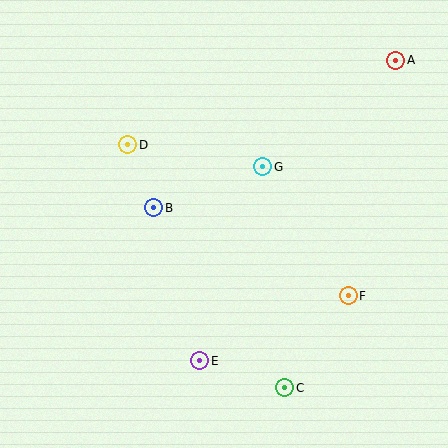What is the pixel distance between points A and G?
The distance between A and G is 170 pixels.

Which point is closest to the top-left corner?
Point D is closest to the top-left corner.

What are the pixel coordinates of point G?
Point G is at (263, 167).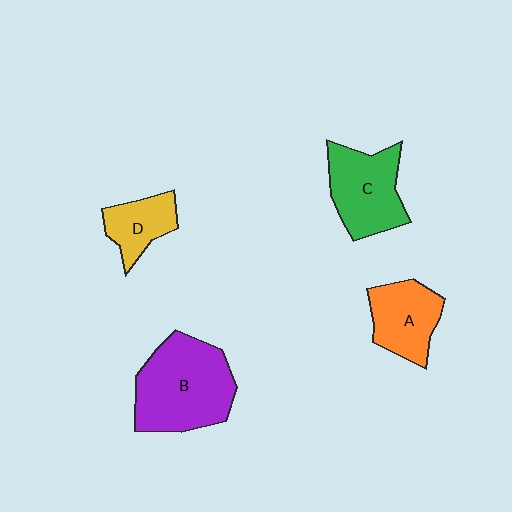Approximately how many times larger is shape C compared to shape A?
Approximately 1.2 times.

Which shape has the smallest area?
Shape D (yellow).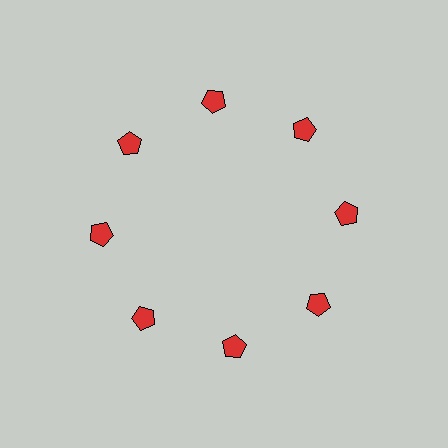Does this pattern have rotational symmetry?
Yes, this pattern has 8-fold rotational symmetry. It looks the same after rotating 45 degrees around the center.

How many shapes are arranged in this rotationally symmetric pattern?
There are 8 shapes, arranged in 8 groups of 1.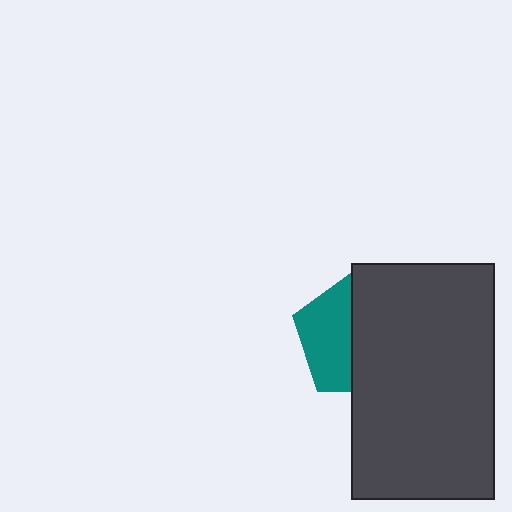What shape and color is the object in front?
The object in front is a dark gray rectangle.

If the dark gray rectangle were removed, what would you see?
You would see the complete teal pentagon.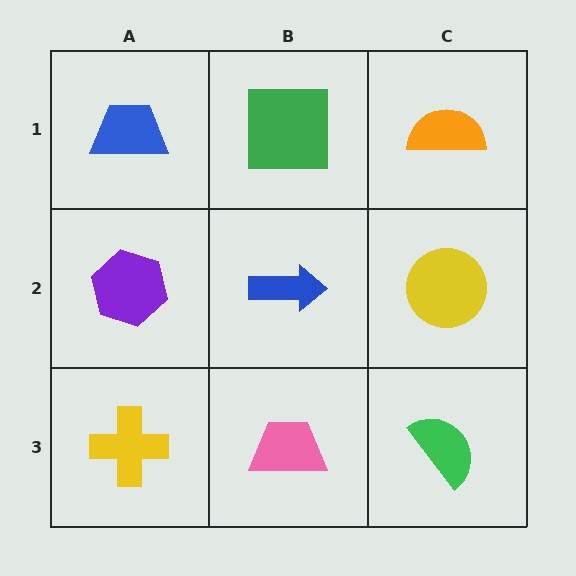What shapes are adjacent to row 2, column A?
A blue trapezoid (row 1, column A), a yellow cross (row 3, column A), a blue arrow (row 2, column B).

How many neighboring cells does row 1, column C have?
2.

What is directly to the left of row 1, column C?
A green square.